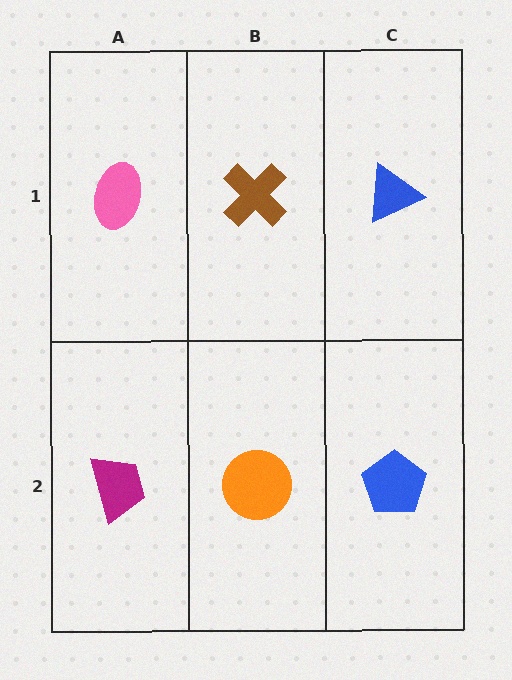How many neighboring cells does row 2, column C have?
2.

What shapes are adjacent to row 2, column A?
A pink ellipse (row 1, column A), an orange circle (row 2, column B).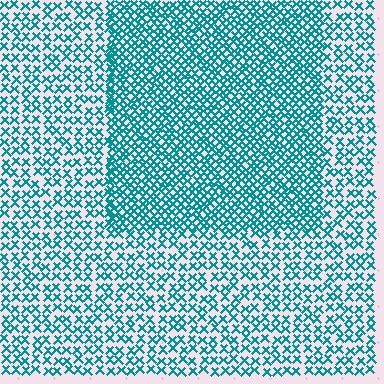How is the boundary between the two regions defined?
The boundary is defined by a change in element density (approximately 1.8x ratio). All elements are the same color, size, and shape.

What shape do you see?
I see a rectangle.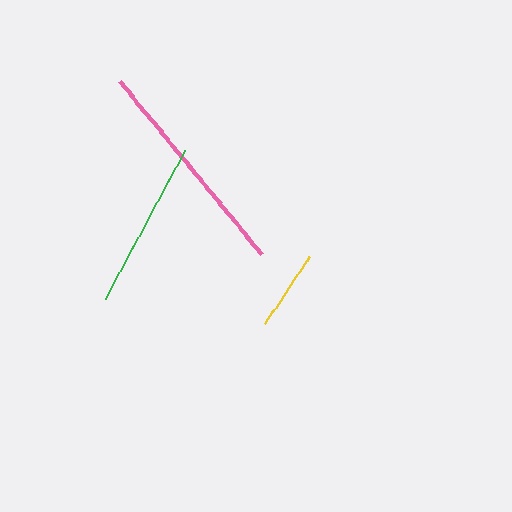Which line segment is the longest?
The pink line is the longest at approximately 224 pixels.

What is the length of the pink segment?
The pink segment is approximately 224 pixels long.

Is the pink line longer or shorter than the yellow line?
The pink line is longer than the yellow line.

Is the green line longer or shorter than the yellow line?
The green line is longer than the yellow line.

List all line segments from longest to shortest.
From longest to shortest: pink, green, yellow.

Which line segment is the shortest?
The yellow line is the shortest at approximately 81 pixels.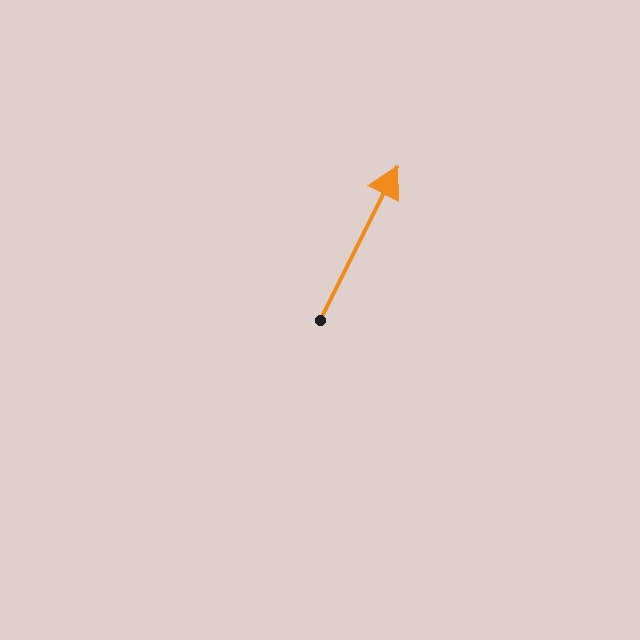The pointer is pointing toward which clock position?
Roughly 1 o'clock.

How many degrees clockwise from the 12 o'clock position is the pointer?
Approximately 27 degrees.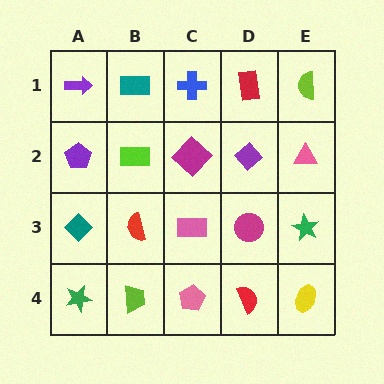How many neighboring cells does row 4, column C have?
3.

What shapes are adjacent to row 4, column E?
A green star (row 3, column E), a red semicircle (row 4, column D).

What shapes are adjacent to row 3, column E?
A pink triangle (row 2, column E), a yellow ellipse (row 4, column E), a magenta circle (row 3, column D).